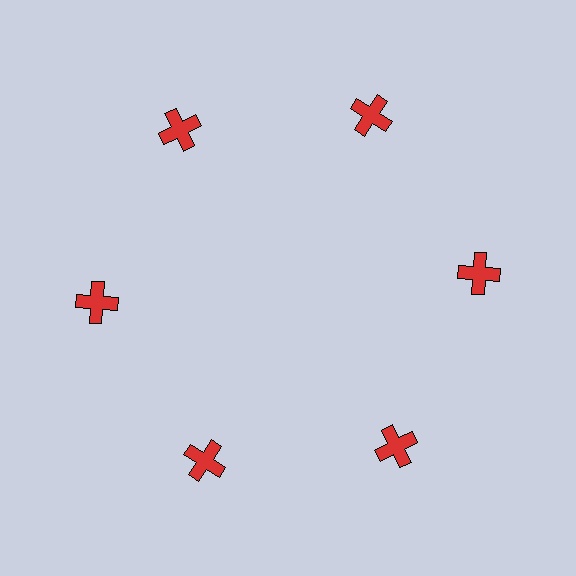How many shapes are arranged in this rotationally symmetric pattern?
There are 6 shapes, arranged in 6 groups of 1.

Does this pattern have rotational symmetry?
Yes, this pattern has 6-fold rotational symmetry. It looks the same after rotating 60 degrees around the center.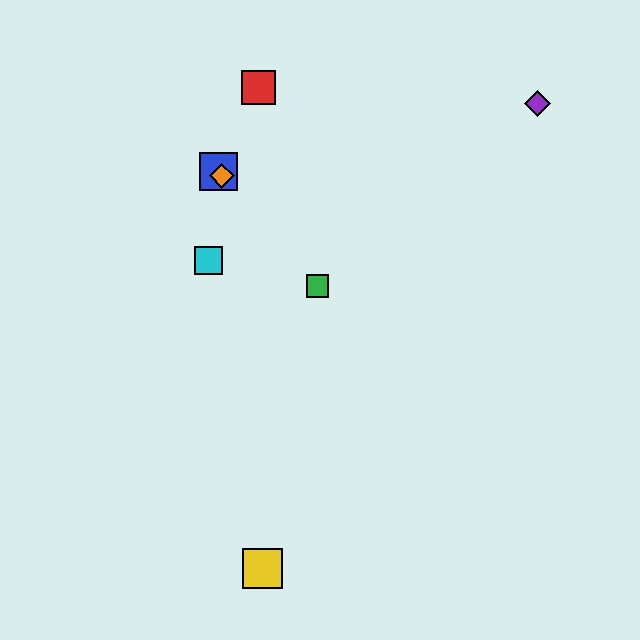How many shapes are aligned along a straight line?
3 shapes (the blue square, the green square, the orange diamond) are aligned along a straight line.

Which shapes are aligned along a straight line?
The blue square, the green square, the orange diamond are aligned along a straight line.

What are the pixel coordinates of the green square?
The green square is at (317, 286).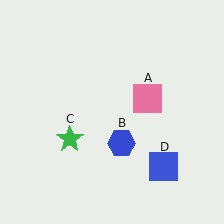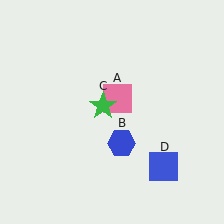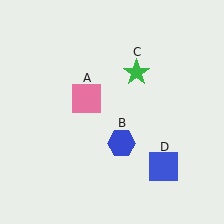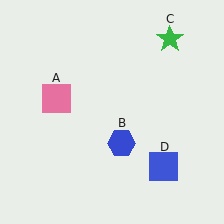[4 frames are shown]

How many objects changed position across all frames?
2 objects changed position: pink square (object A), green star (object C).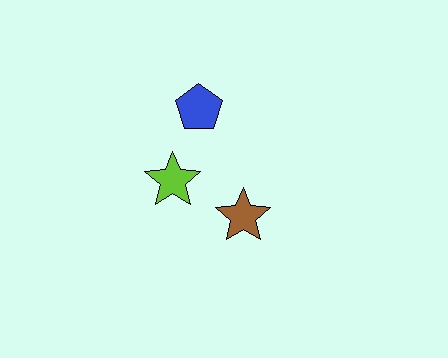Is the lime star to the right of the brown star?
No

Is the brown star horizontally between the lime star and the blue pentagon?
No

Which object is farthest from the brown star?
The blue pentagon is farthest from the brown star.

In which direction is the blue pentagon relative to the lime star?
The blue pentagon is above the lime star.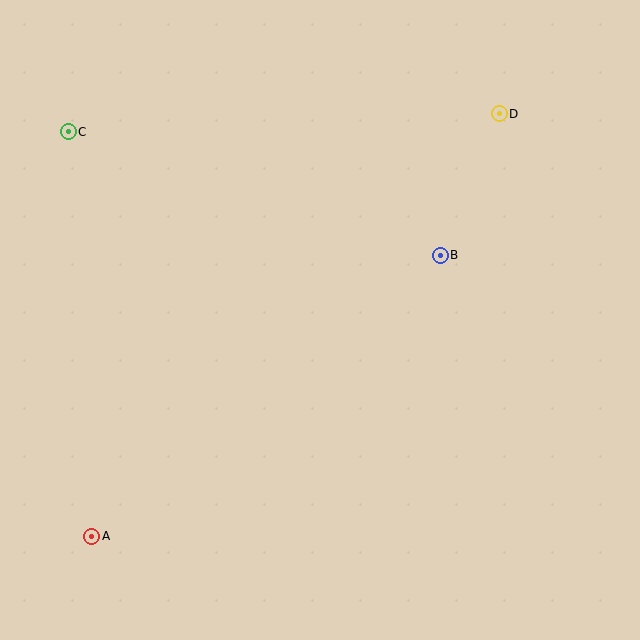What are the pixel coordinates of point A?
Point A is at (92, 536).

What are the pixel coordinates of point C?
Point C is at (68, 132).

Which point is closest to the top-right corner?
Point D is closest to the top-right corner.